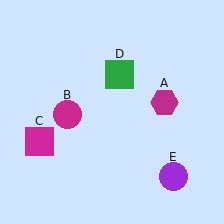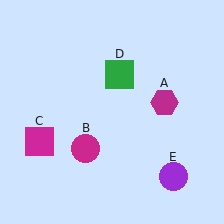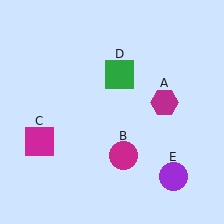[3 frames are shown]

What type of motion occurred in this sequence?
The magenta circle (object B) rotated counterclockwise around the center of the scene.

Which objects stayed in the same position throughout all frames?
Magenta hexagon (object A) and magenta square (object C) and green square (object D) and purple circle (object E) remained stationary.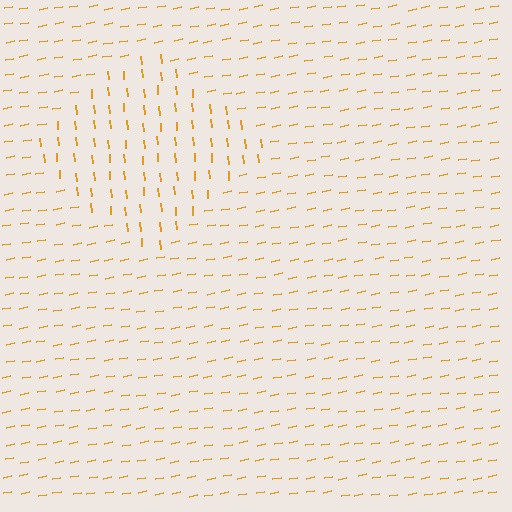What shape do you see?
I see a diamond.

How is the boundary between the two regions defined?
The boundary is defined purely by a change in line orientation (approximately 84 degrees difference). All lines are the same color and thickness.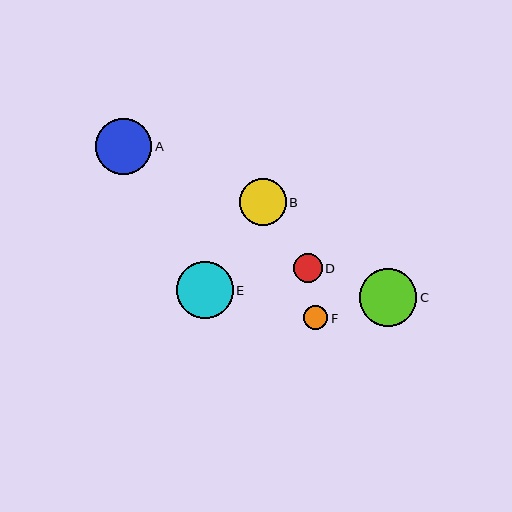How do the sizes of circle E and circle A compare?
Circle E and circle A are approximately the same size.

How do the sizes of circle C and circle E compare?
Circle C and circle E are approximately the same size.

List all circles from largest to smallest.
From largest to smallest: C, E, A, B, D, F.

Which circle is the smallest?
Circle F is the smallest with a size of approximately 24 pixels.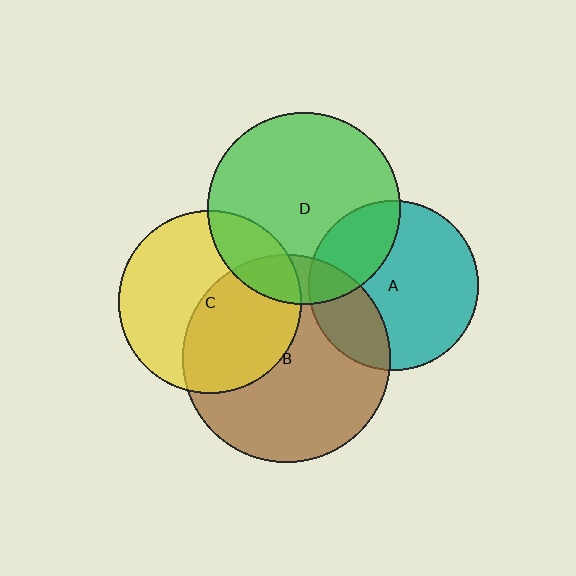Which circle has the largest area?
Circle B (brown).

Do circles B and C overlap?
Yes.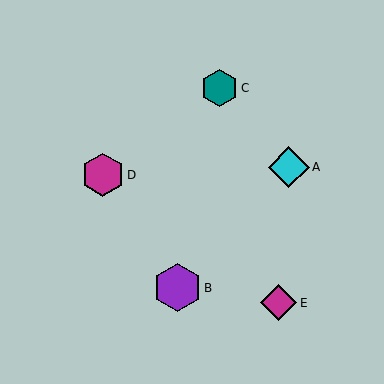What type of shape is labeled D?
Shape D is a magenta hexagon.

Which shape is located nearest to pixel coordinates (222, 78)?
The teal hexagon (labeled C) at (219, 88) is nearest to that location.